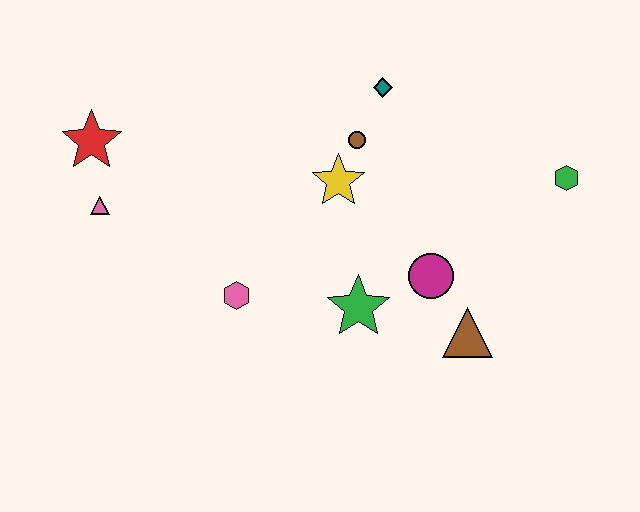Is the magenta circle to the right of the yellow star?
Yes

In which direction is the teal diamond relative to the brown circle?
The teal diamond is above the brown circle.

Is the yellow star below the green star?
No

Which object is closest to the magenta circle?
The brown triangle is closest to the magenta circle.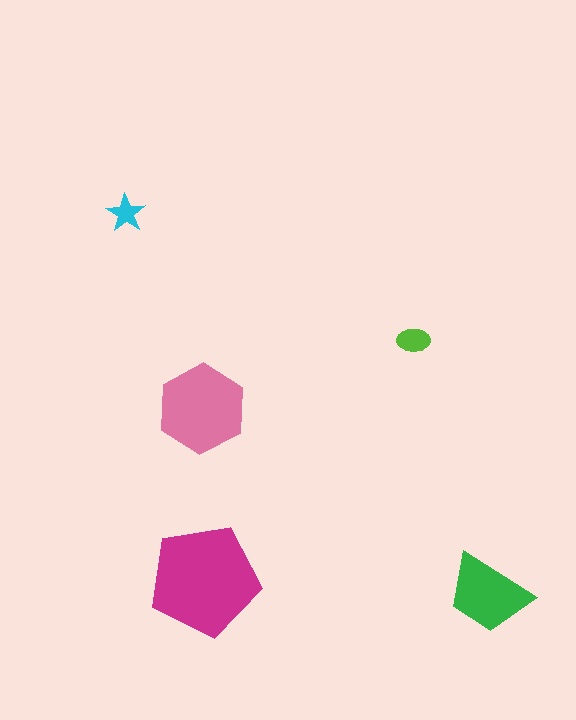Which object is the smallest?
The cyan star.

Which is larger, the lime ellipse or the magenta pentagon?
The magenta pentagon.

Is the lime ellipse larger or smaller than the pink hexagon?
Smaller.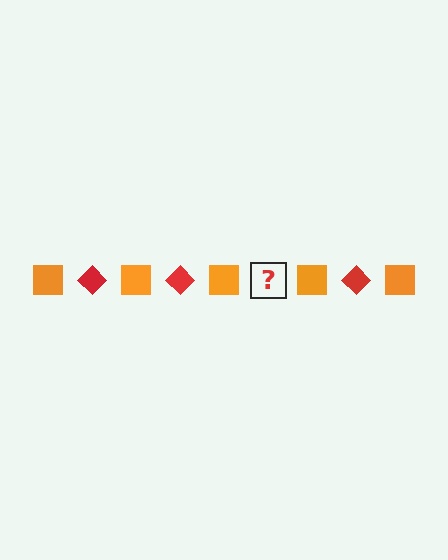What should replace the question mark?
The question mark should be replaced with a red diamond.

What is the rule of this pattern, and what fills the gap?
The rule is that the pattern alternates between orange square and red diamond. The gap should be filled with a red diamond.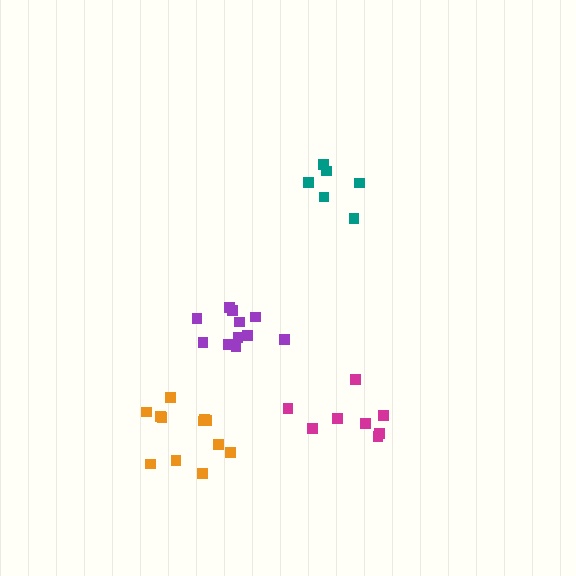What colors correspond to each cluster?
The clusters are colored: magenta, purple, teal, orange.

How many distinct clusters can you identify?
There are 4 distinct clusters.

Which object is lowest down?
The orange cluster is bottommost.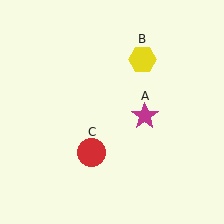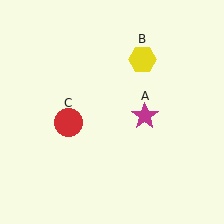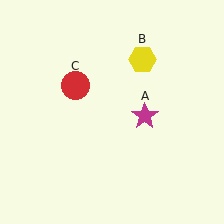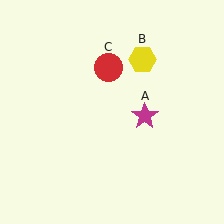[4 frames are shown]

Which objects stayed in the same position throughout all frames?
Magenta star (object A) and yellow hexagon (object B) remained stationary.